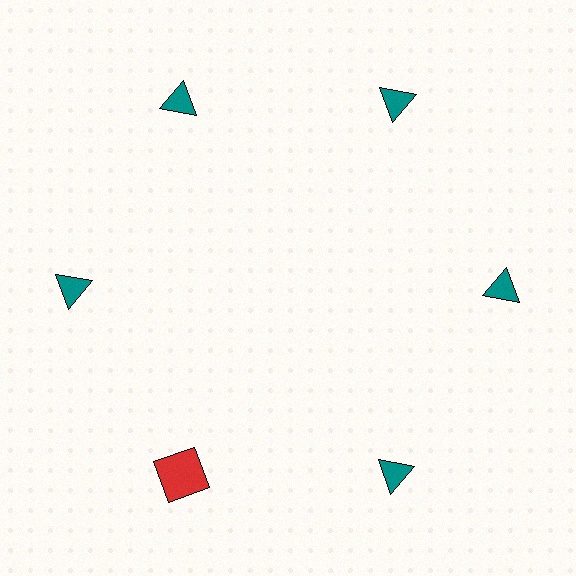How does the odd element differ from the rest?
It differs in both color (red instead of teal) and shape (square instead of triangle).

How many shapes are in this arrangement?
There are 6 shapes arranged in a ring pattern.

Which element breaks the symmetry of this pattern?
The red square at roughly the 7 o'clock position breaks the symmetry. All other shapes are teal triangles.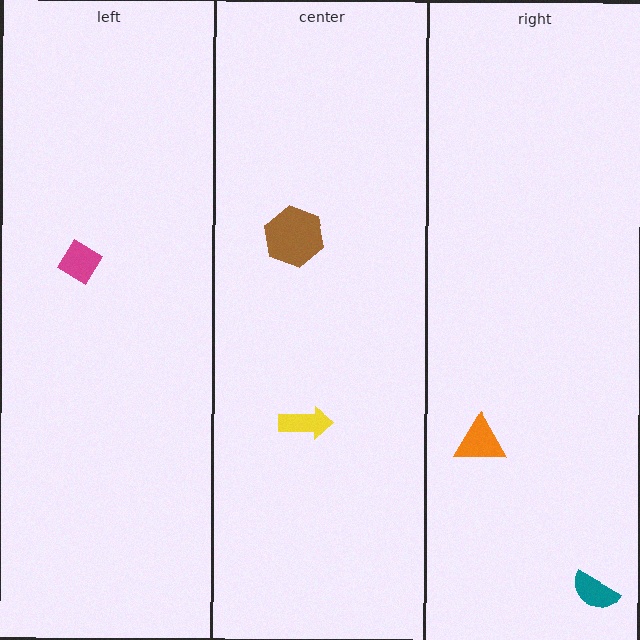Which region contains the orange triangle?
The right region.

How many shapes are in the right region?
2.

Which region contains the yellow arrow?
The center region.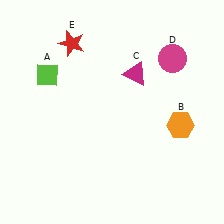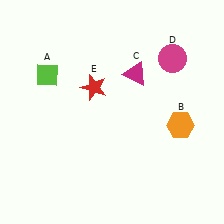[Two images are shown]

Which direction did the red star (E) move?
The red star (E) moved down.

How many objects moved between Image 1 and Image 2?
1 object moved between the two images.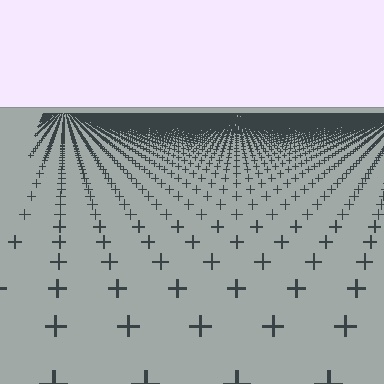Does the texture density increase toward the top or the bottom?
Density increases toward the top.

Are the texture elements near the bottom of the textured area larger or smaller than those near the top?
Larger. Near the bottom, elements are closer to the viewer and appear at a bigger on-screen size.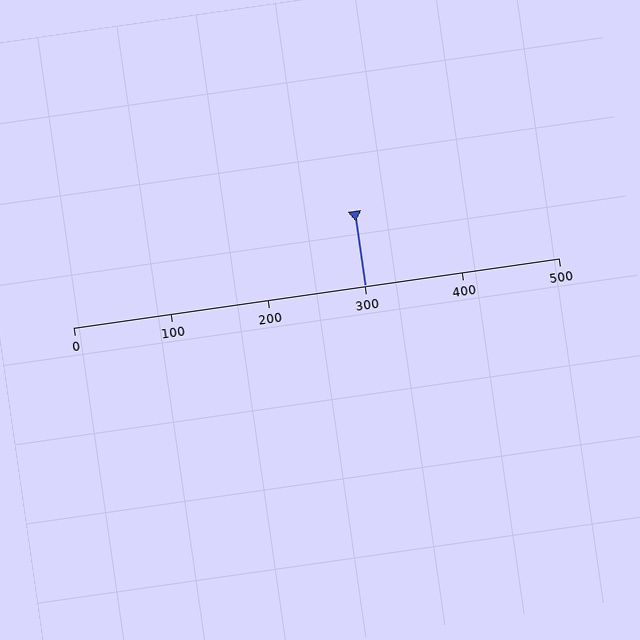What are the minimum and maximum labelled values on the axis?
The axis runs from 0 to 500.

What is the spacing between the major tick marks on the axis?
The major ticks are spaced 100 apart.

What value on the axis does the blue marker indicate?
The marker indicates approximately 300.